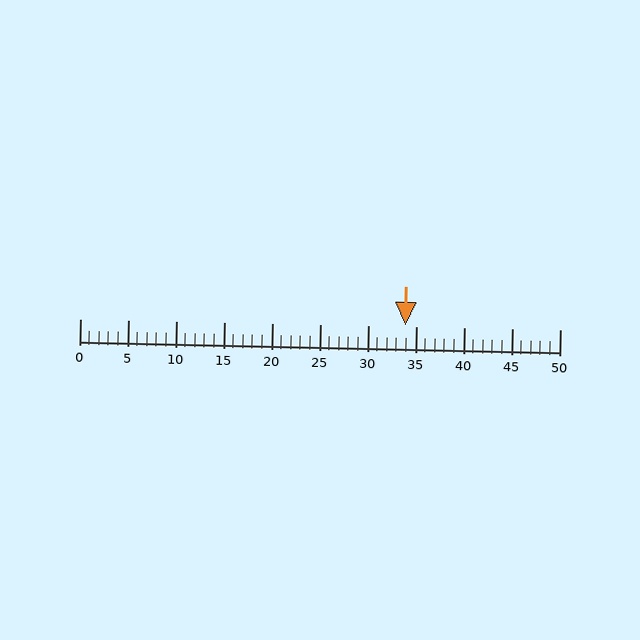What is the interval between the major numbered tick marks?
The major tick marks are spaced 5 units apart.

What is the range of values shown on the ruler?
The ruler shows values from 0 to 50.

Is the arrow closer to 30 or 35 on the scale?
The arrow is closer to 35.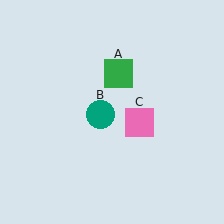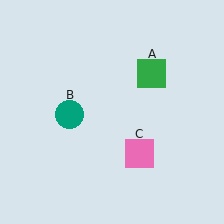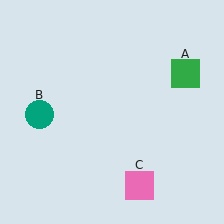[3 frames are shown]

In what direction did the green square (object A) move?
The green square (object A) moved right.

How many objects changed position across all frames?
3 objects changed position: green square (object A), teal circle (object B), pink square (object C).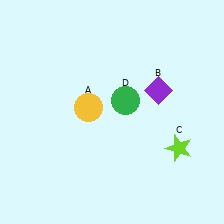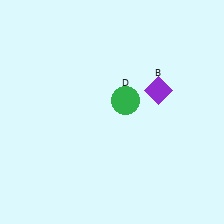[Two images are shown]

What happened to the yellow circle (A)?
The yellow circle (A) was removed in Image 2. It was in the top-left area of Image 1.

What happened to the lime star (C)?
The lime star (C) was removed in Image 2. It was in the bottom-right area of Image 1.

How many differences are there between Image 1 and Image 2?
There are 2 differences between the two images.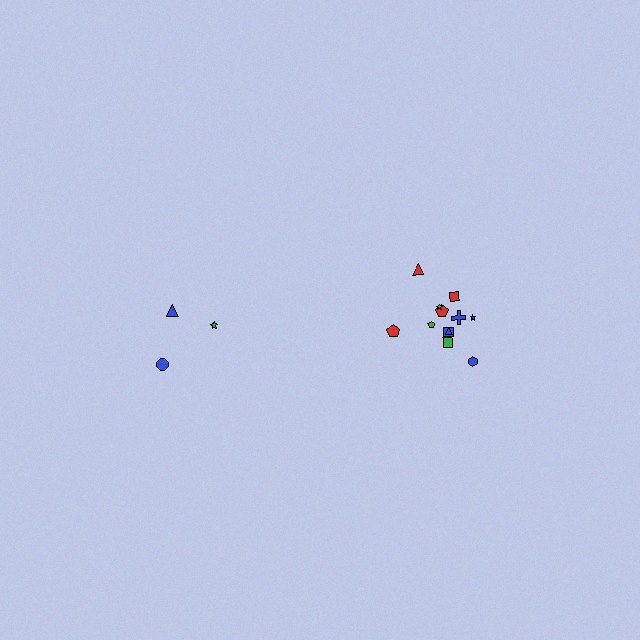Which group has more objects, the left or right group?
The right group.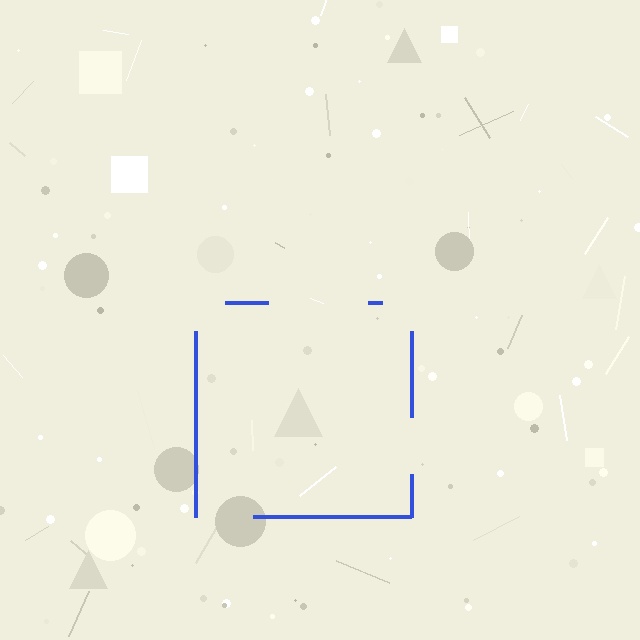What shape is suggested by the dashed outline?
The dashed outline suggests a square.